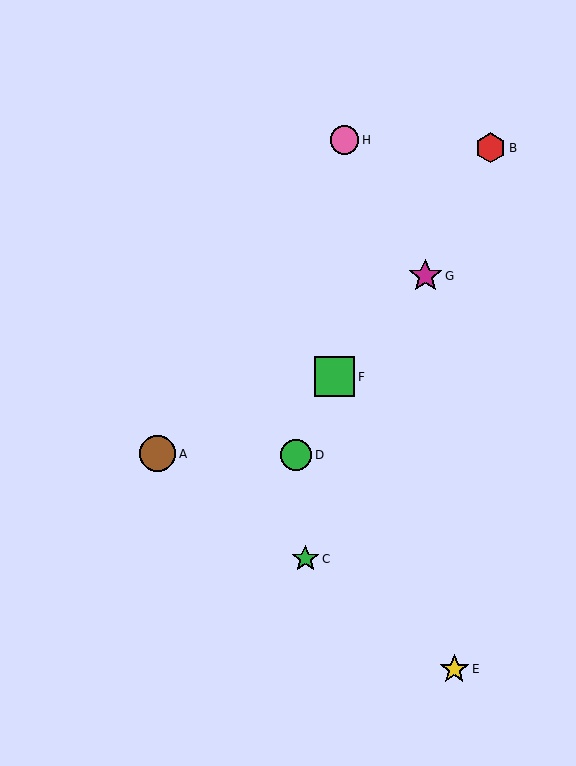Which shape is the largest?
The green square (labeled F) is the largest.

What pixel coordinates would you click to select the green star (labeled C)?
Click at (305, 559) to select the green star C.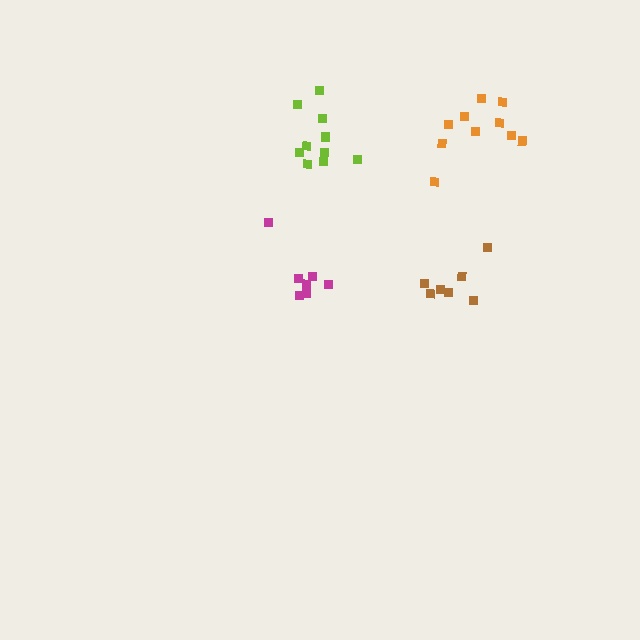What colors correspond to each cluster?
The clusters are colored: lime, orange, brown, magenta.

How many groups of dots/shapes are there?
There are 4 groups.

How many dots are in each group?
Group 1: 10 dots, Group 2: 10 dots, Group 3: 7 dots, Group 4: 7 dots (34 total).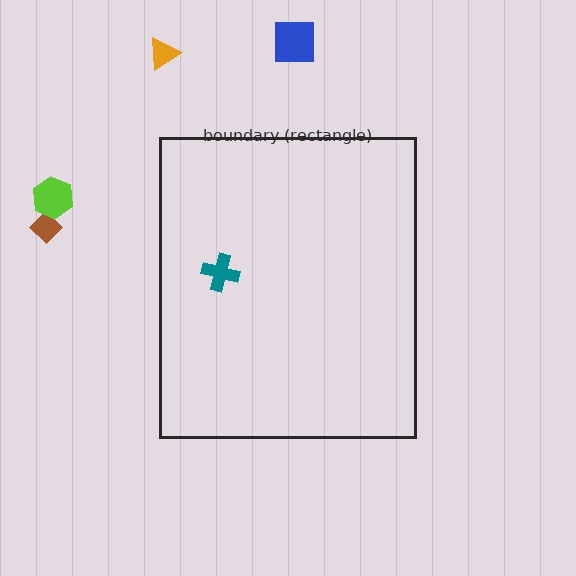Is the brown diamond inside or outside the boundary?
Outside.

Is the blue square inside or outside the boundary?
Outside.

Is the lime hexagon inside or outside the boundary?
Outside.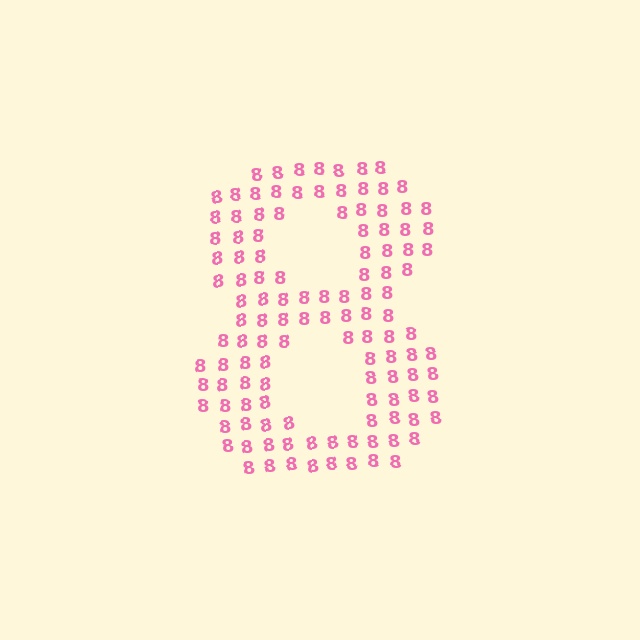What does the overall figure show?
The overall figure shows the digit 8.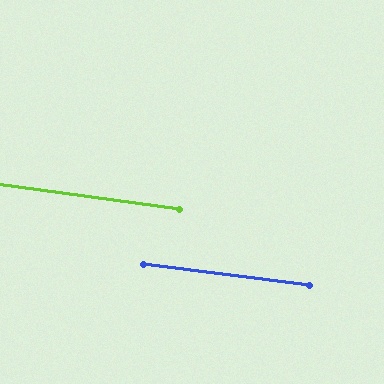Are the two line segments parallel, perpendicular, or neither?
Parallel — their directions differ by only 0.6°.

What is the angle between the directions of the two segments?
Approximately 1 degree.